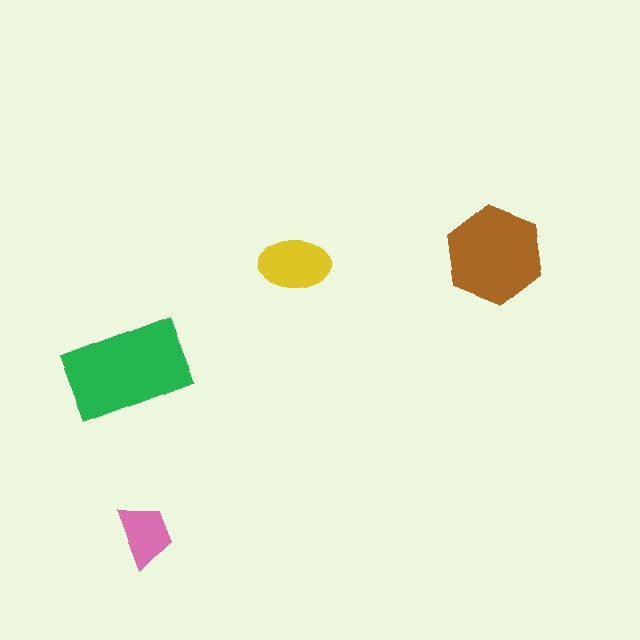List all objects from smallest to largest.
The pink trapezoid, the yellow ellipse, the brown hexagon, the green rectangle.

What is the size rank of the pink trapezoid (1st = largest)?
4th.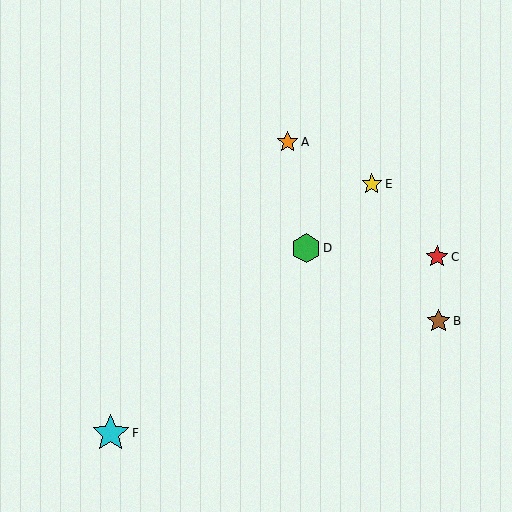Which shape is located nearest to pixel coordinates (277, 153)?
The orange star (labeled A) at (288, 142) is nearest to that location.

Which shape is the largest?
The cyan star (labeled F) is the largest.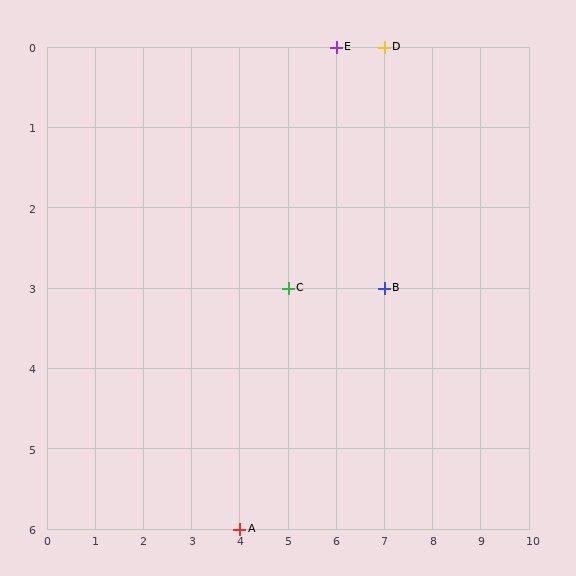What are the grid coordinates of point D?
Point D is at grid coordinates (7, 0).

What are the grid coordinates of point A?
Point A is at grid coordinates (4, 6).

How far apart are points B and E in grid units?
Points B and E are 1 column and 3 rows apart (about 3.2 grid units diagonally).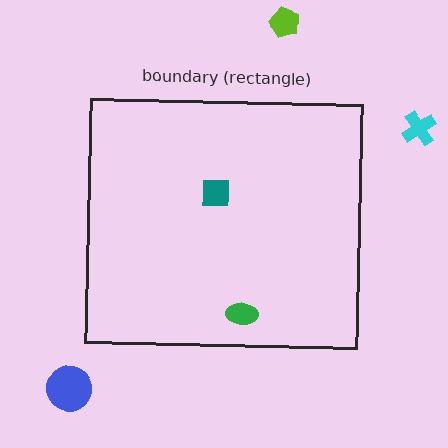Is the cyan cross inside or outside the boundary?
Outside.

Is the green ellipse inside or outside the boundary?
Inside.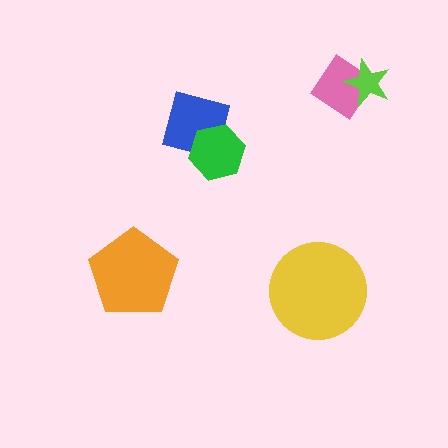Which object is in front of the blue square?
The green hexagon is in front of the blue square.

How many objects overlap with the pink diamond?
1 object overlaps with the pink diamond.